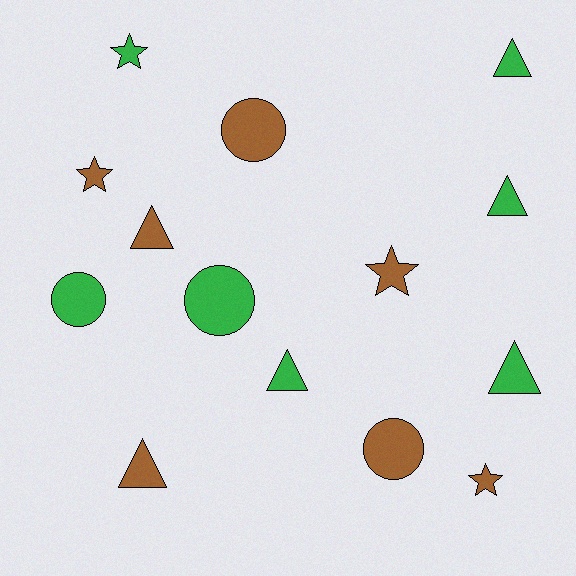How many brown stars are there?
There are 3 brown stars.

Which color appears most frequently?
Green, with 7 objects.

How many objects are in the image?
There are 14 objects.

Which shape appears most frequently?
Triangle, with 6 objects.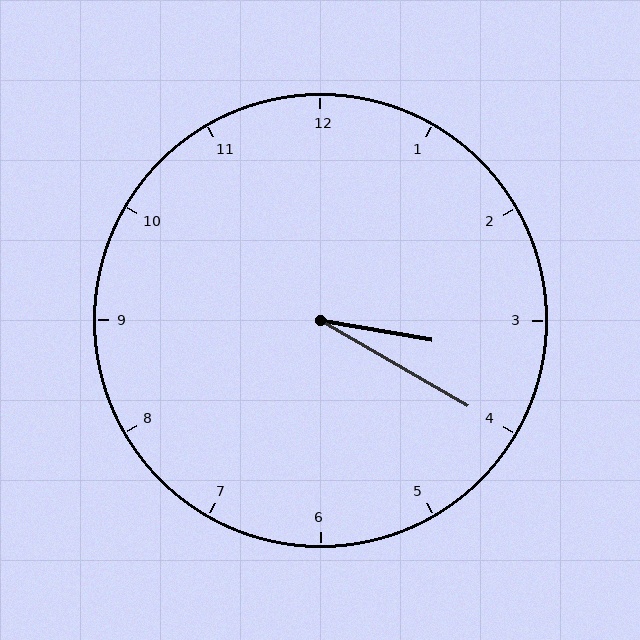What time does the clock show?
3:20.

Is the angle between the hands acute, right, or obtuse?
It is acute.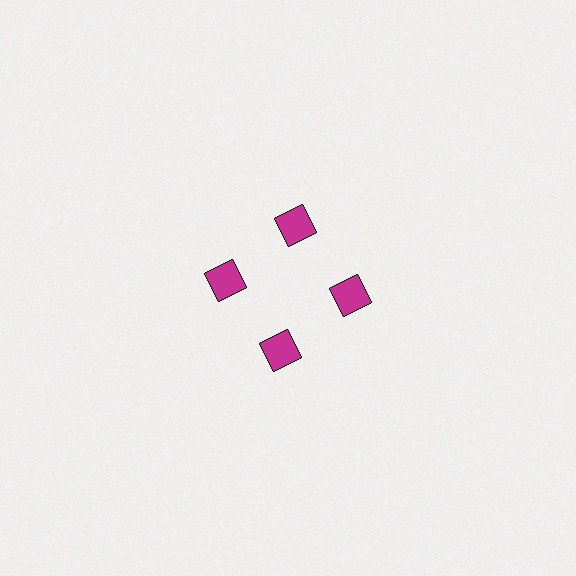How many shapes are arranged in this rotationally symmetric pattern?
There are 4 shapes, arranged in 4 groups of 1.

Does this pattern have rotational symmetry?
Yes, this pattern has 4-fold rotational symmetry. It looks the same after rotating 90 degrees around the center.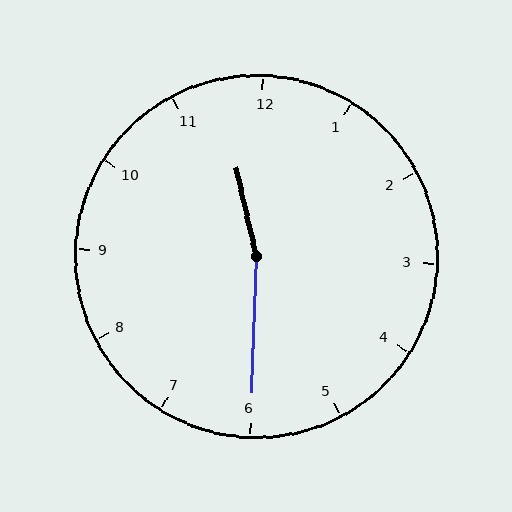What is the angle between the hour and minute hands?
Approximately 165 degrees.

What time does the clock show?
11:30.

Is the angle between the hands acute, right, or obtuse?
It is obtuse.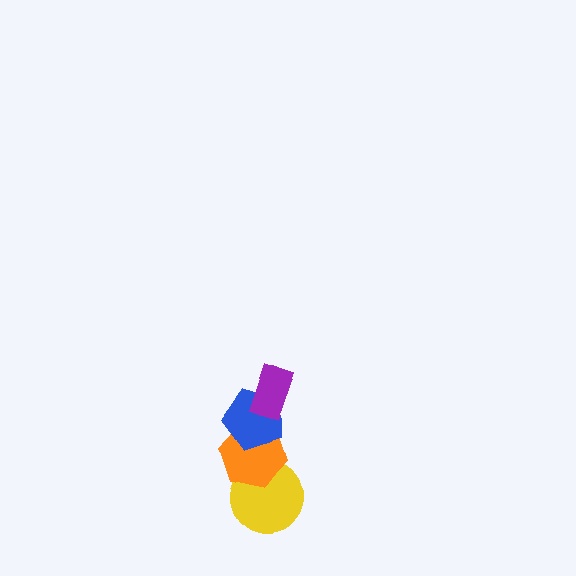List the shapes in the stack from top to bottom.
From top to bottom: the purple rectangle, the blue pentagon, the orange hexagon, the yellow circle.